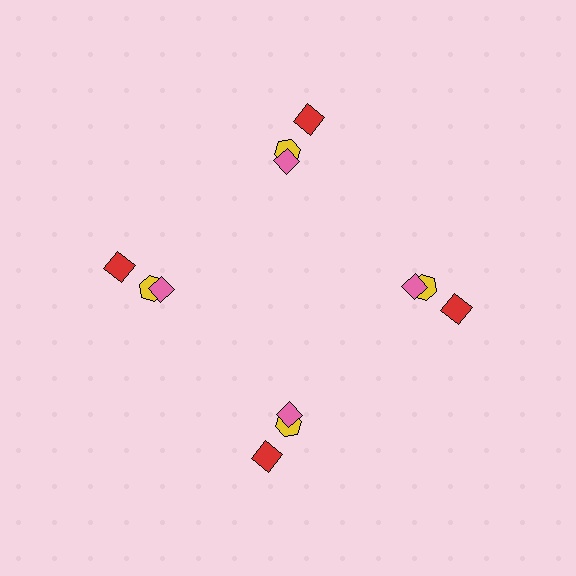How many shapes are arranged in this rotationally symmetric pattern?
There are 12 shapes, arranged in 4 groups of 3.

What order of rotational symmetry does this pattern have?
This pattern has 4-fold rotational symmetry.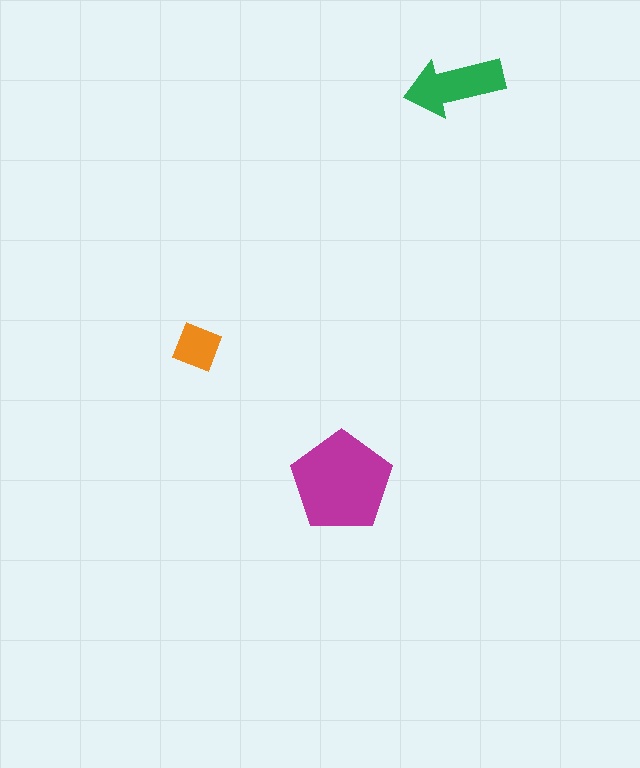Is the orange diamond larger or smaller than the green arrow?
Smaller.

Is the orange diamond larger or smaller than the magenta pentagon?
Smaller.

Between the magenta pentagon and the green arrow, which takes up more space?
The magenta pentagon.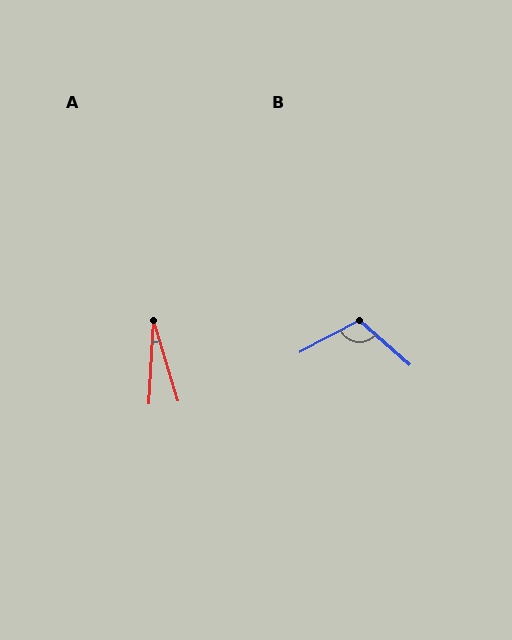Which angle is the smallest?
A, at approximately 20 degrees.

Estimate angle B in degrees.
Approximately 111 degrees.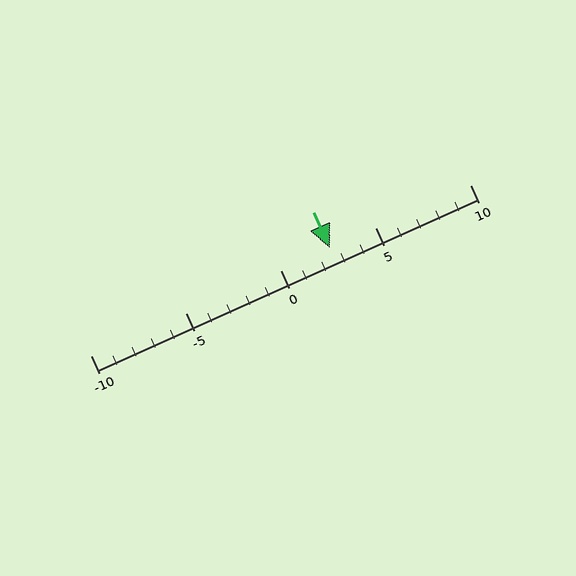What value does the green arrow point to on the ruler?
The green arrow points to approximately 3.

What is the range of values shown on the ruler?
The ruler shows values from -10 to 10.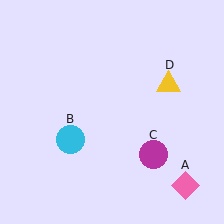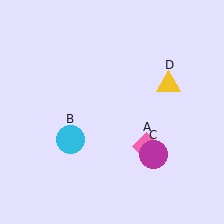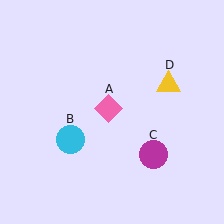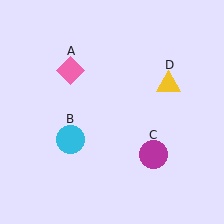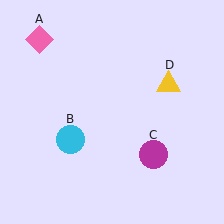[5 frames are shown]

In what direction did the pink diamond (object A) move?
The pink diamond (object A) moved up and to the left.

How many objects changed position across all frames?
1 object changed position: pink diamond (object A).